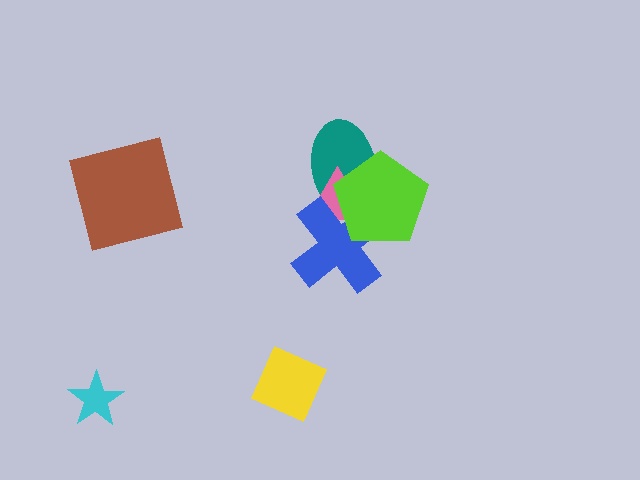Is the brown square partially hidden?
No, no other shape covers it.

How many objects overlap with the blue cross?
3 objects overlap with the blue cross.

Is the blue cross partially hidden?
Yes, it is partially covered by another shape.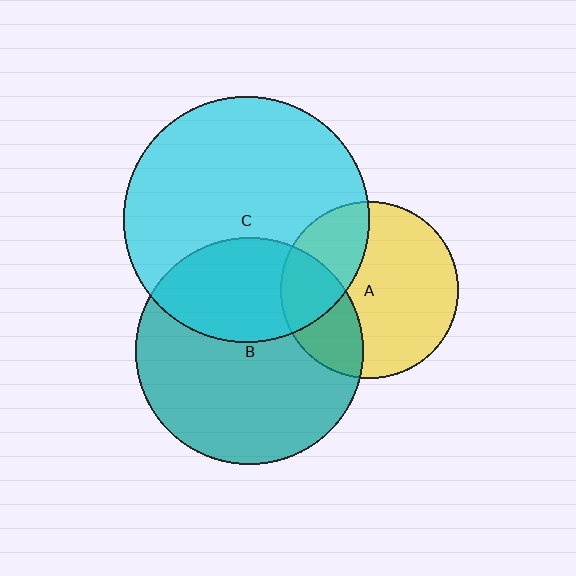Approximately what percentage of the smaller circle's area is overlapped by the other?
Approximately 35%.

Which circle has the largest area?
Circle C (cyan).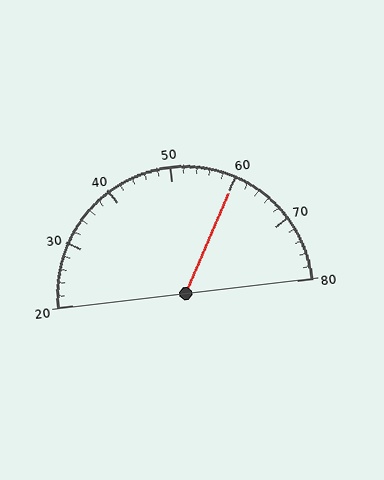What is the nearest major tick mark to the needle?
The nearest major tick mark is 60.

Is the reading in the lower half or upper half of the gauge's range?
The reading is in the upper half of the range (20 to 80).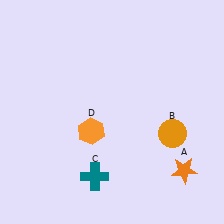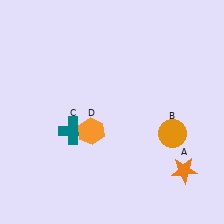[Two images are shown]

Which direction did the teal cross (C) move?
The teal cross (C) moved up.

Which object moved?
The teal cross (C) moved up.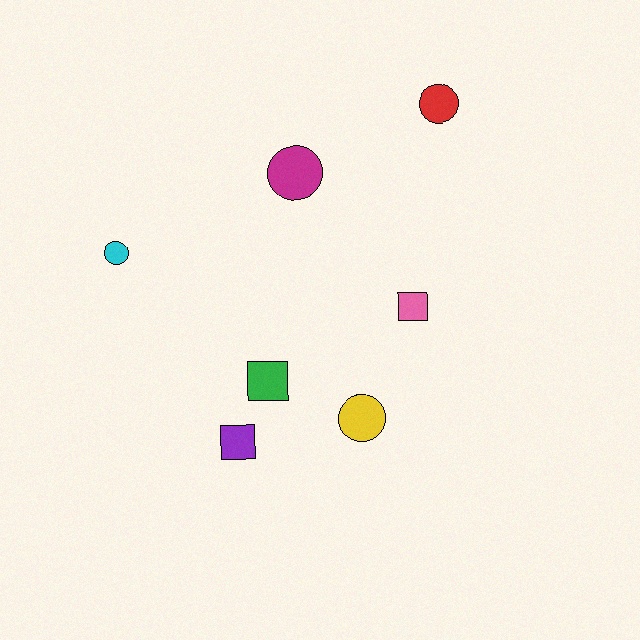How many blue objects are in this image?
There are no blue objects.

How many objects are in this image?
There are 7 objects.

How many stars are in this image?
There are no stars.